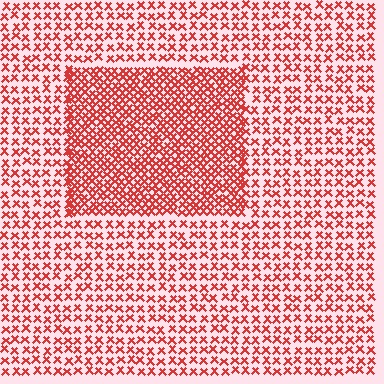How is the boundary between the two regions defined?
The boundary is defined by a change in element density (approximately 2.0x ratio). All elements are the same color, size, and shape.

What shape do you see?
I see a rectangle.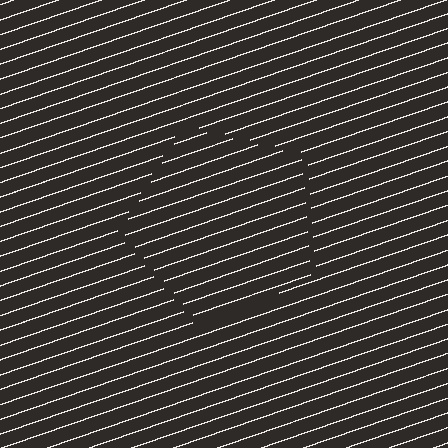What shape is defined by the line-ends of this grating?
An illusory pentagon. The interior of the shape contains the same grating, shifted by half a period — the contour is defined by the phase discontinuity where line-ends from the inner and outer gratings abut.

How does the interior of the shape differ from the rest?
The interior of the shape contains the same grating, shifted by half a period — the contour is defined by the phase discontinuity where line-ends from the inner and outer gratings abut.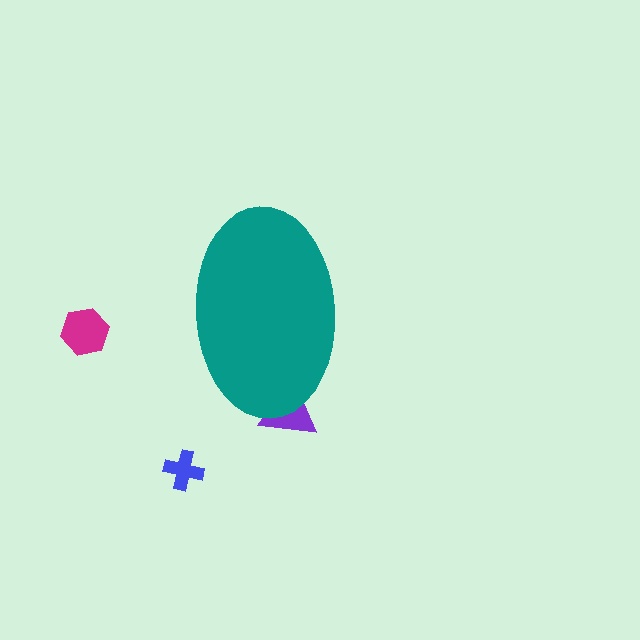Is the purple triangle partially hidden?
Yes, the purple triangle is partially hidden behind the teal ellipse.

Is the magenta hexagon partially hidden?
No, the magenta hexagon is fully visible.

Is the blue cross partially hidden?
No, the blue cross is fully visible.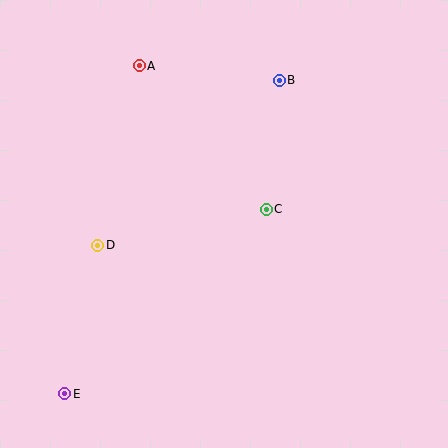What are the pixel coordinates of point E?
Point E is at (65, 394).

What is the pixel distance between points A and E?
The distance between A and E is 337 pixels.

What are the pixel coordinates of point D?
Point D is at (98, 245).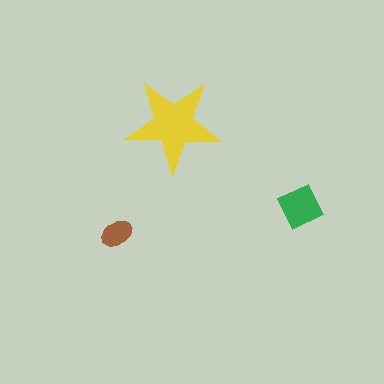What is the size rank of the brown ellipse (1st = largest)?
3rd.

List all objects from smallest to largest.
The brown ellipse, the green diamond, the yellow star.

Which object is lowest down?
The brown ellipse is bottommost.